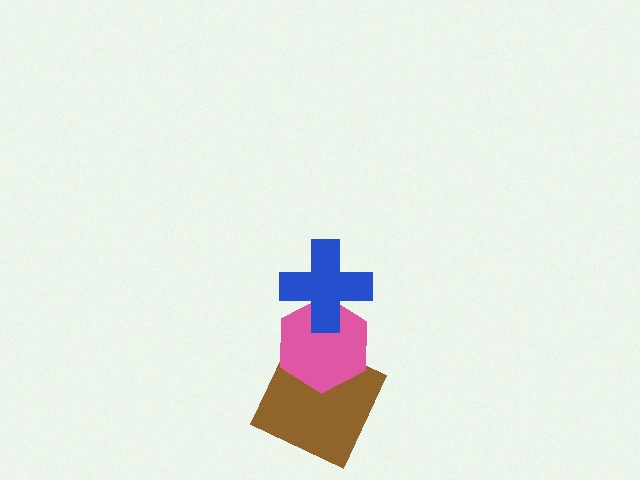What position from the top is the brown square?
The brown square is 3rd from the top.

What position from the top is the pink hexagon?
The pink hexagon is 2nd from the top.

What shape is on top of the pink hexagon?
The blue cross is on top of the pink hexagon.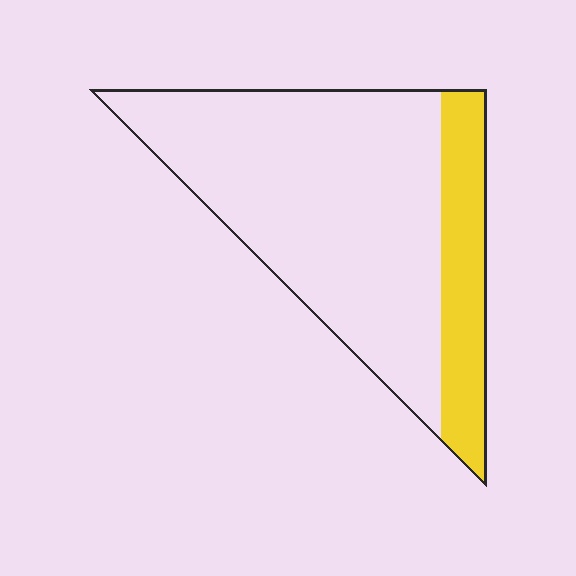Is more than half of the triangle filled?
No.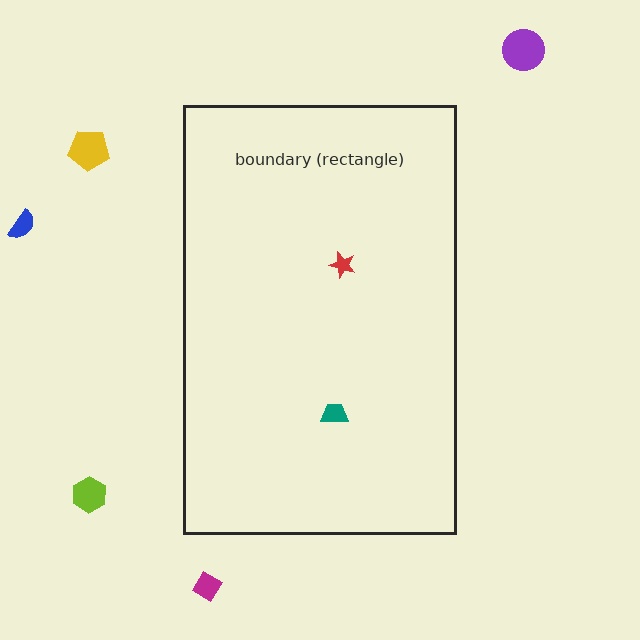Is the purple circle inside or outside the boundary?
Outside.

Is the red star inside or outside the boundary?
Inside.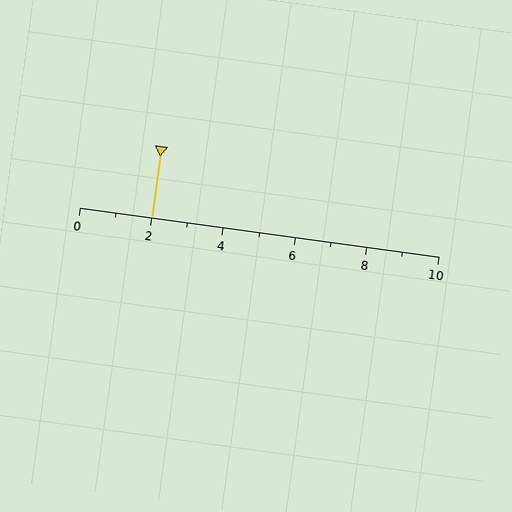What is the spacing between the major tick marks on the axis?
The major ticks are spaced 2 apart.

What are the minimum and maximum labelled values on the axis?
The axis runs from 0 to 10.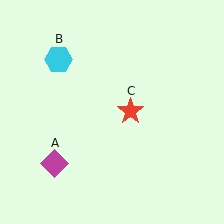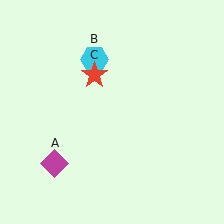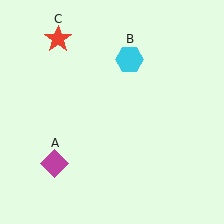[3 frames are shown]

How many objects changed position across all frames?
2 objects changed position: cyan hexagon (object B), red star (object C).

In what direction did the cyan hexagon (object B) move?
The cyan hexagon (object B) moved right.